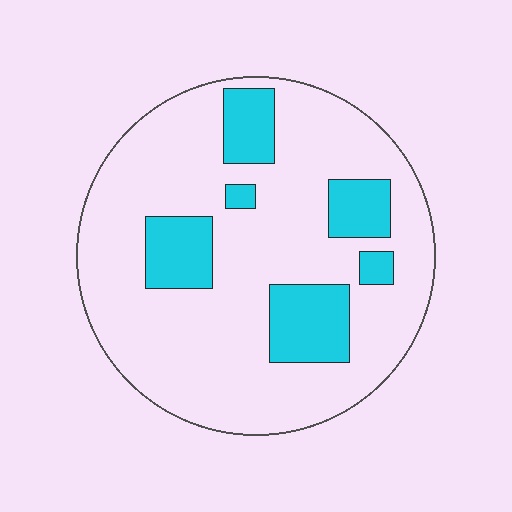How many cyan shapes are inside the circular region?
6.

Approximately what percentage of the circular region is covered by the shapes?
Approximately 20%.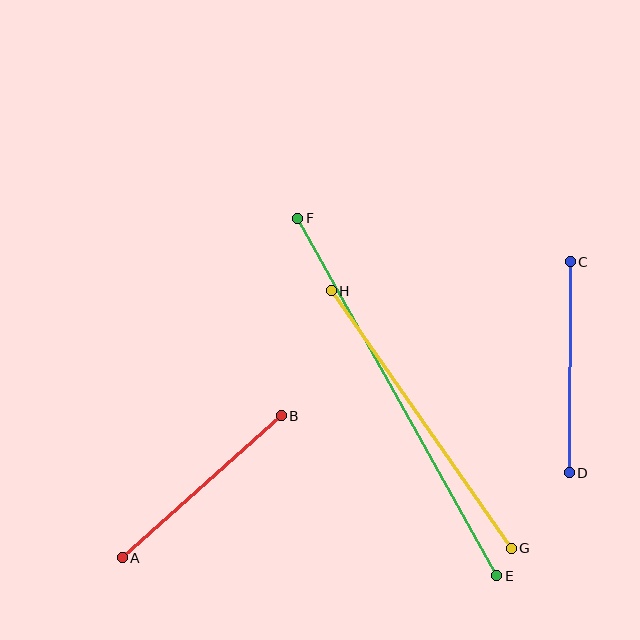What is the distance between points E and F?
The distance is approximately 409 pixels.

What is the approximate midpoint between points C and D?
The midpoint is at approximately (570, 367) pixels.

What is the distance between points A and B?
The distance is approximately 213 pixels.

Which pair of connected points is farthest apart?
Points E and F are farthest apart.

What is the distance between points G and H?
The distance is approximately 314 pixels.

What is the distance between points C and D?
The distance is approximately 211 pixels.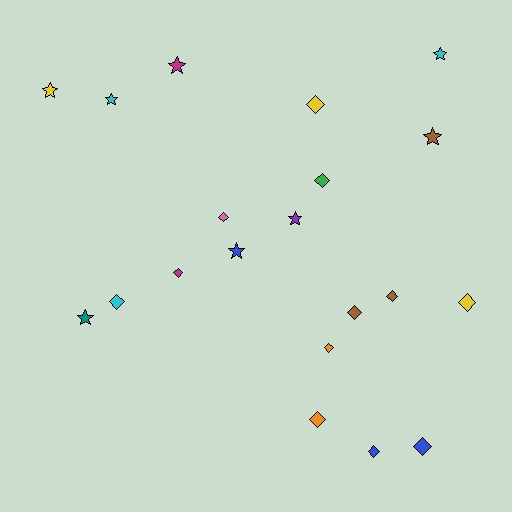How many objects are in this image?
There are 20 objects.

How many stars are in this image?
There are 8 stars.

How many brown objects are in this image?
There are 3 brown objects.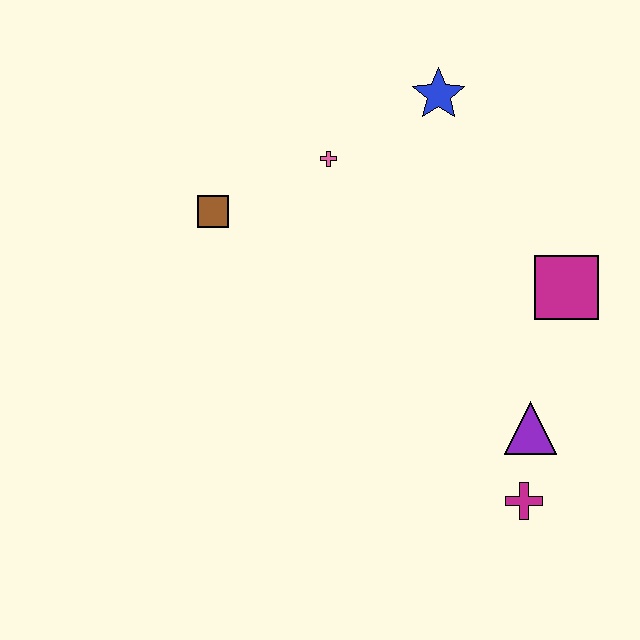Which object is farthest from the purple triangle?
The brown square is farthest from the purple triangle.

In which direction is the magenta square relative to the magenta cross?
The magenta square is above the magenta cross.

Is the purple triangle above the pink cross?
No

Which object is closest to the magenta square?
The purple triangle is closest to the magenta square.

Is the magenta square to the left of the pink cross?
No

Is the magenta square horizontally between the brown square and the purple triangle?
No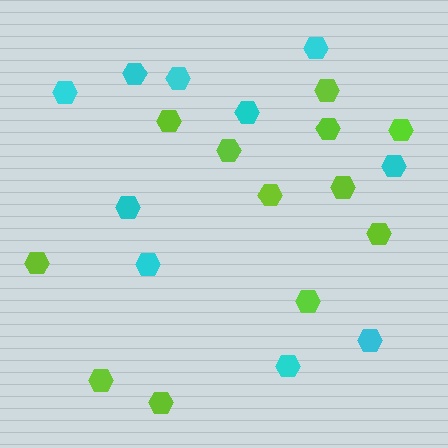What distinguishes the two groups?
There are 2 groups: one group of cyan hexagons (10) and one group of lime hexagons (12).